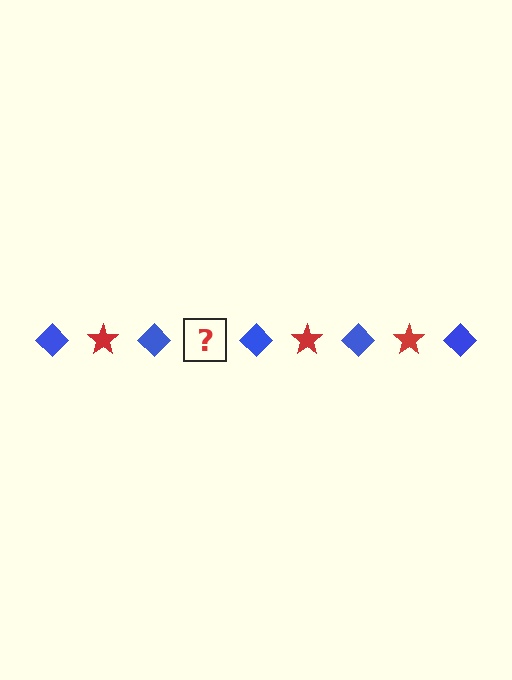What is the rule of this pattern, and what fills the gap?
The rule is that the pattern alternates between blue diamond and red star. The gap should be filled with a red star.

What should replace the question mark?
The question mark should be replaced with a red star.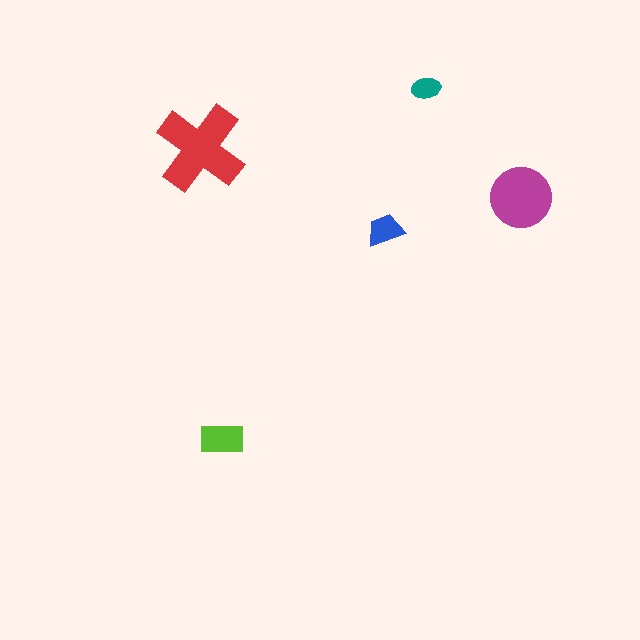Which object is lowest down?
The lime rectangle is bottommost.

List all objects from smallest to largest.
The teal ellipse, the blue trapezoid, the lime rectangle, the magenta circle, the red cross.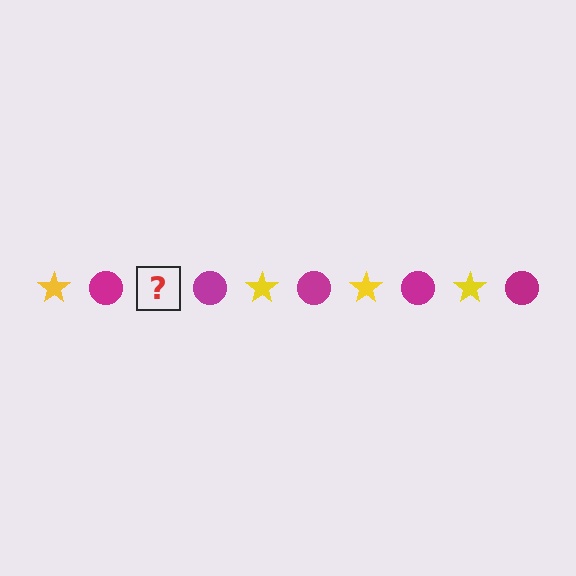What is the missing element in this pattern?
The missing element is a yellow star.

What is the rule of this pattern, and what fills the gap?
The rule is that the pattern alternates between yellow star and magenta circle. The gap should be filled with a yellow star.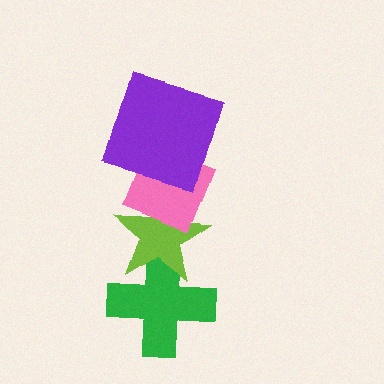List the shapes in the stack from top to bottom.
From top to bottom: the purple square, the pink diamond, the lime star, the green cross.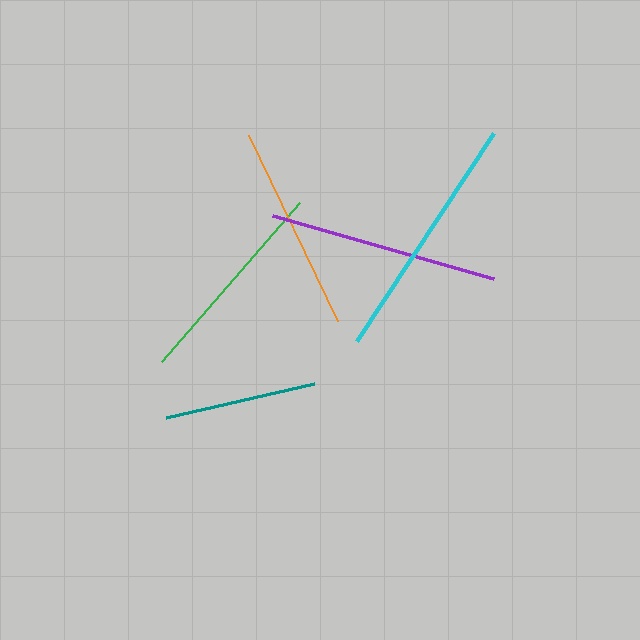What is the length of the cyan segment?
The cyan segment is approximately 249 pixels long.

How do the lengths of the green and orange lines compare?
The green and orange lines are approximately the same length.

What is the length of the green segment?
The green segment is approximately 211 pixels long.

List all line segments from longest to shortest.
From longest to shortest: cyan, purple, green, orange, teal.